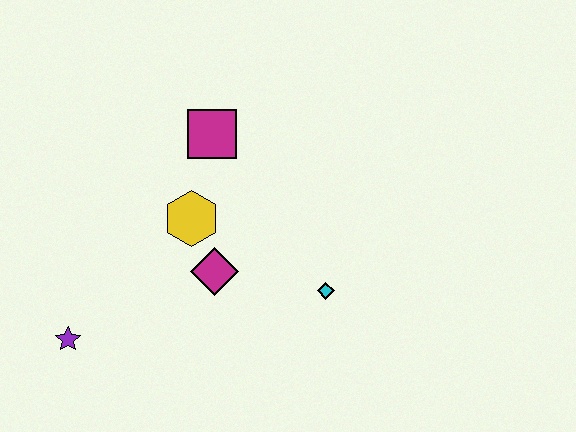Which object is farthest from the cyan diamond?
The purple star is farthest from the cyan diamond.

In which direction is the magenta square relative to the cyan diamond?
The magenta square is above the cyan diamond.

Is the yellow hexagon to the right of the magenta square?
No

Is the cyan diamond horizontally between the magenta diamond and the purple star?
No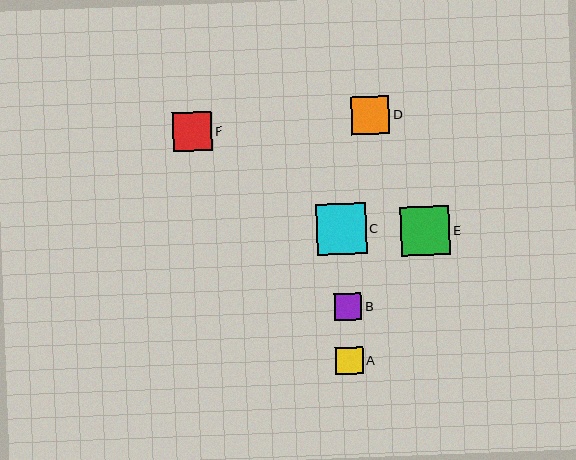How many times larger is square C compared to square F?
Square C is approximately 1.3 times the size of square F.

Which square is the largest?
Square C is the largest with a size of approximately 50 pixels.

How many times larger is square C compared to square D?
Square C is approximately 1.3 times the size of square D.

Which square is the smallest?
Square A is the smallest with a size of approximately 27 pixels.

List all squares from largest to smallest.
From largest to smallest: C, E, F, D, B, A.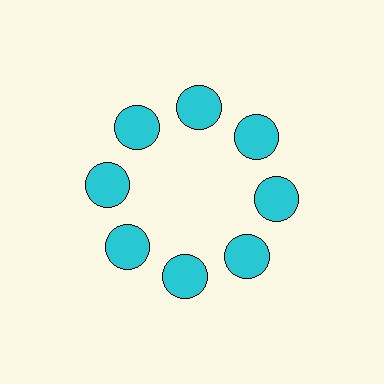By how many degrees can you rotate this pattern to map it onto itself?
The pattern maps onto itself every 45 degrees of rotation.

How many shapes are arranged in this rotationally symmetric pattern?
There are 8 shapes, arranged in 8 groups of 1.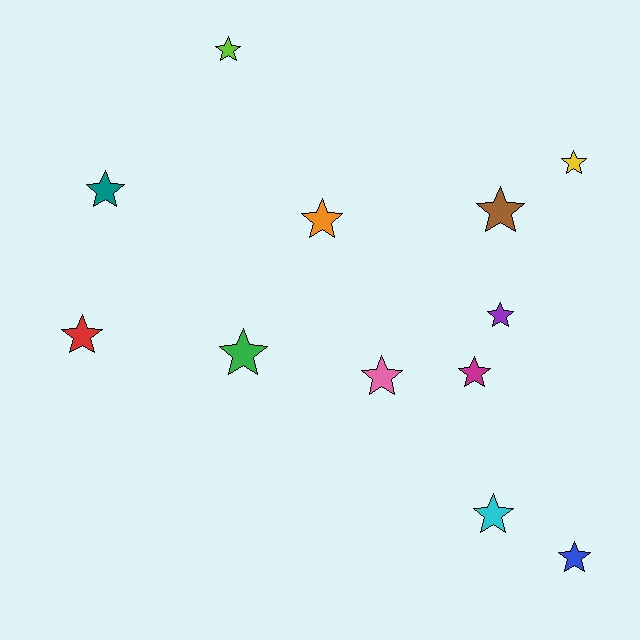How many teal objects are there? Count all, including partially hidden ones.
There is 1 teal object.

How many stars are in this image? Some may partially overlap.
There are 12 stars.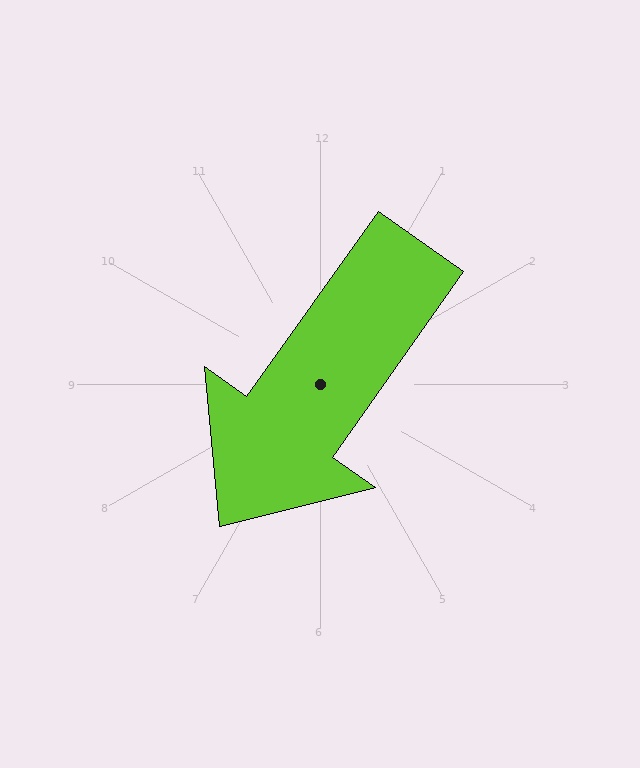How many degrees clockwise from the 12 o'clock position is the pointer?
Approximately 215 degrees.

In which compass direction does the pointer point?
Southwest.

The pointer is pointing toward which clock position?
Roughly 7 o'clock.